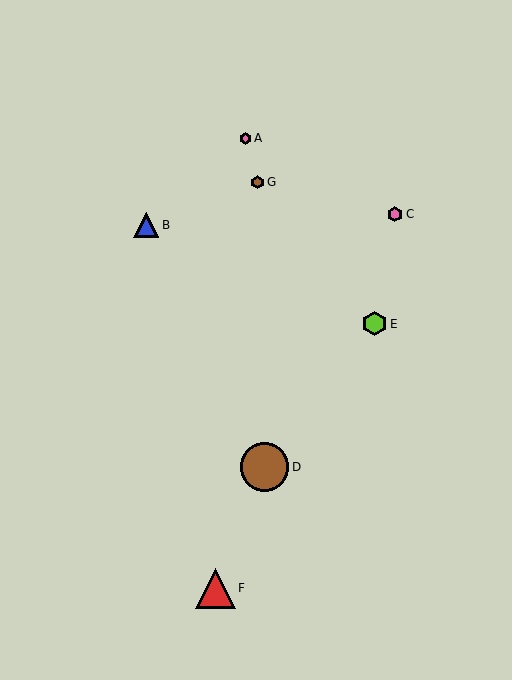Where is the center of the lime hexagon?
The center of the lime hexagon is at (374, 324).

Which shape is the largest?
The brown circle (labeled D) is the largest.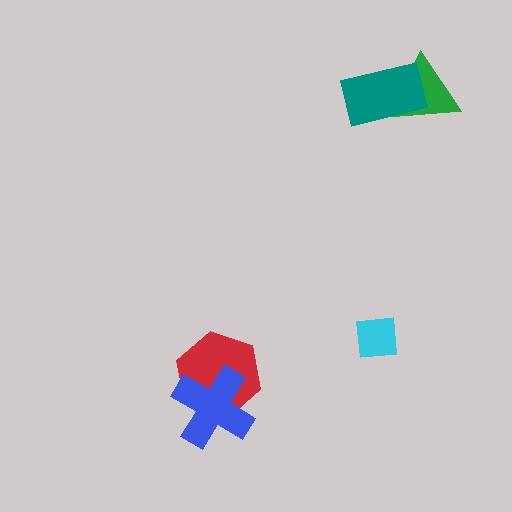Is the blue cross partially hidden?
No, no other shape covers it.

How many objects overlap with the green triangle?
1 object overlaps with the green triangle.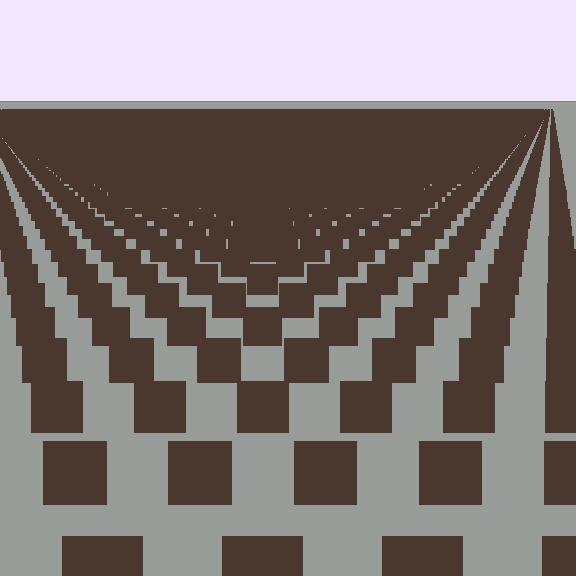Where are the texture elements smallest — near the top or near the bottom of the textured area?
Near the top.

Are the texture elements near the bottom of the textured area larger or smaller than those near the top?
Larger. Near the bottom, elements are closer to the viewer and appear at a bigger on-screen size.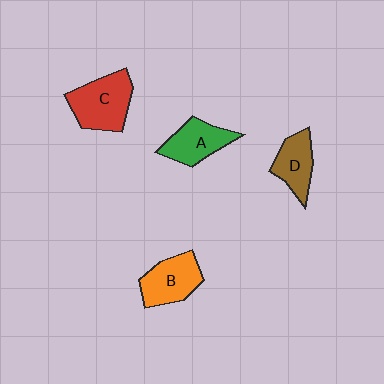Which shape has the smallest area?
Shape D (brown).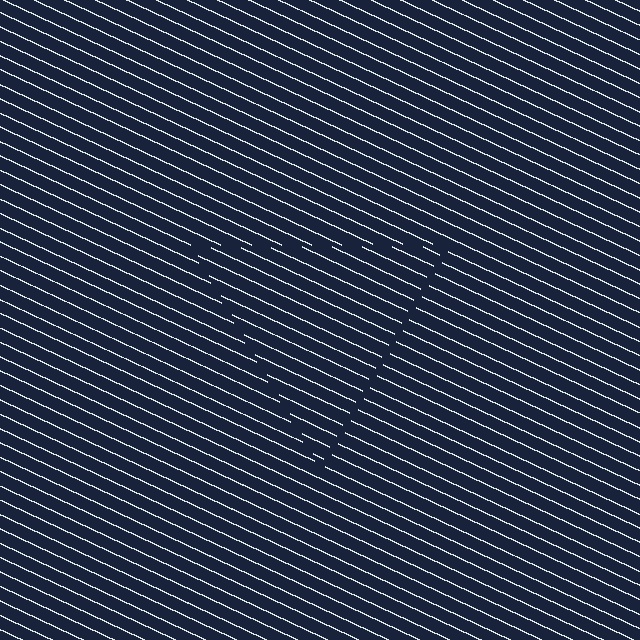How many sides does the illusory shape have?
3 sides — the line-ends trace a triangle.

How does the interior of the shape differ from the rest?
The interior of the shape contains the same grating, shifted by half a period — the contour is defined by the phase discontinuity where line-ends from the inner and outer gratings abut.